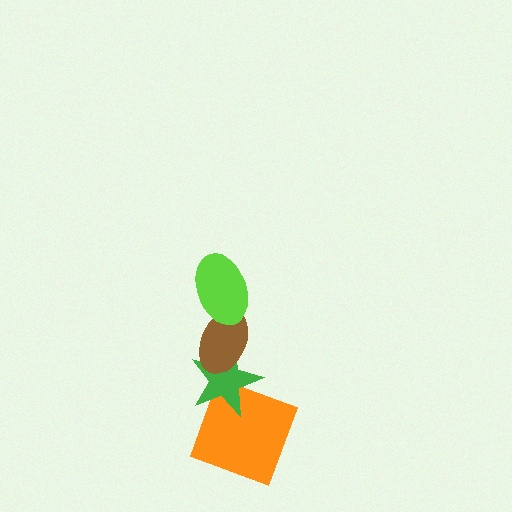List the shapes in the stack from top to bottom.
From top to bottom: the lime ellipse, the brown ellipse, the green star, the orange square.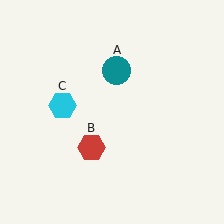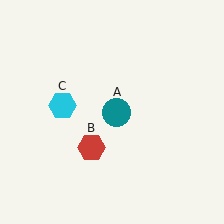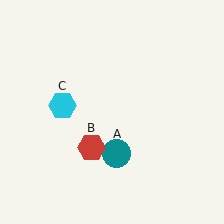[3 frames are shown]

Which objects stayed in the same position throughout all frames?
Red hexagon (object B) and cyan hexagon (object C) remained stationary.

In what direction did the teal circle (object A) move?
The teal circle (object A) moved down.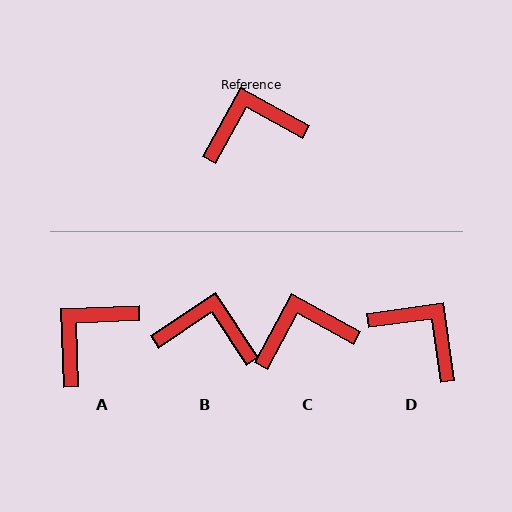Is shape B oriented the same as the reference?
No, it is off by about 28 degrees.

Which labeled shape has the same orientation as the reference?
C.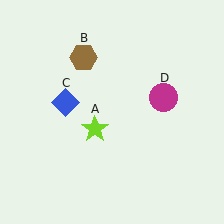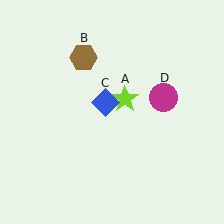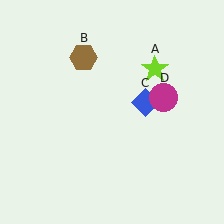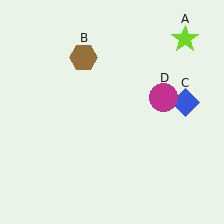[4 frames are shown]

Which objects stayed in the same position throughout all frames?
Brown hexagon (object B) and magenta circle (object D) remained stationary.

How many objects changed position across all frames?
2 objects changed position: lime star (object A), blue diamond (object C).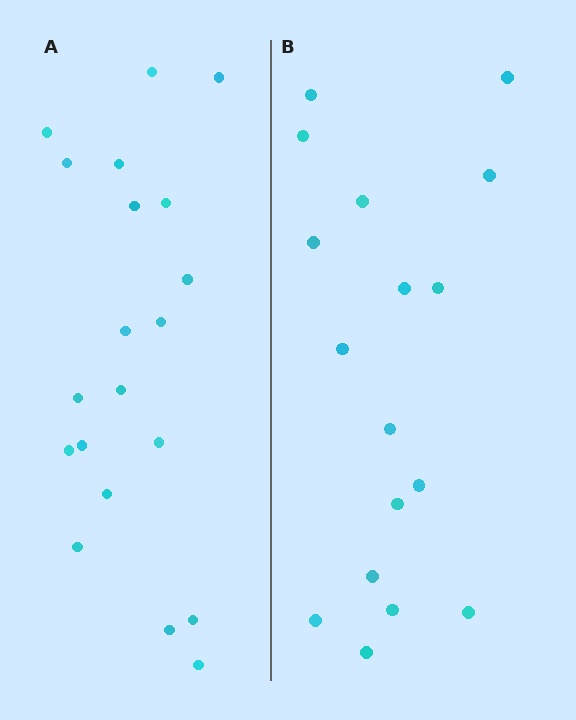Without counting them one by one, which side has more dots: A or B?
Region A (the left region) has more dots.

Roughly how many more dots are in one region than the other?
Region A has just a few more — roughly 2 or 3 more dots than region B.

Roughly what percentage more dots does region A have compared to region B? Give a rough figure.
About 20% more.